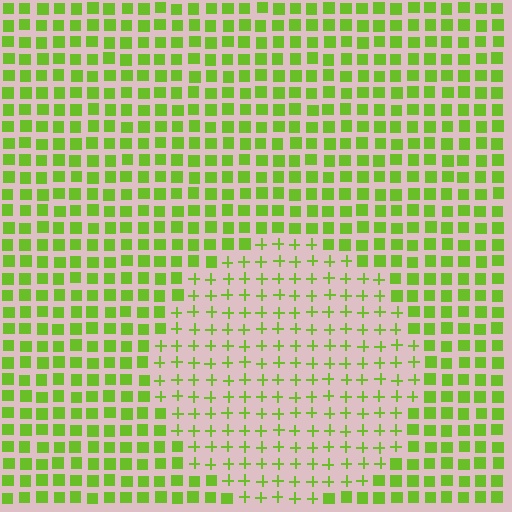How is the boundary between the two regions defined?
The boundary is defined by a change in element shape: plus signs inside vs. squares outside. All elements share the same color and spacing.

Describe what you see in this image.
The image is filled with small lime elements arranged in a uniform grid. A circle-shaped region contains plus signs, while the surrounding area contains squares. The boundary is defined purely by the change in element shape.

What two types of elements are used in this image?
The image uses plus signs inside the circle region and squares outside it.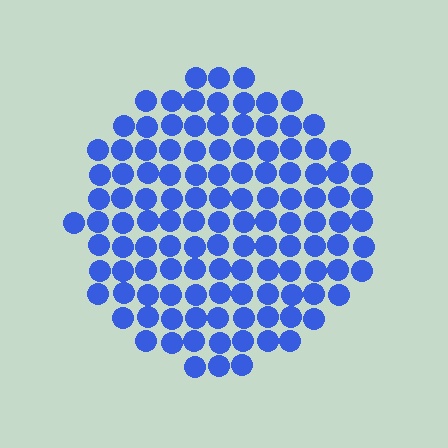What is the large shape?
The large shape is a circle.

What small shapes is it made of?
It is made of small circles.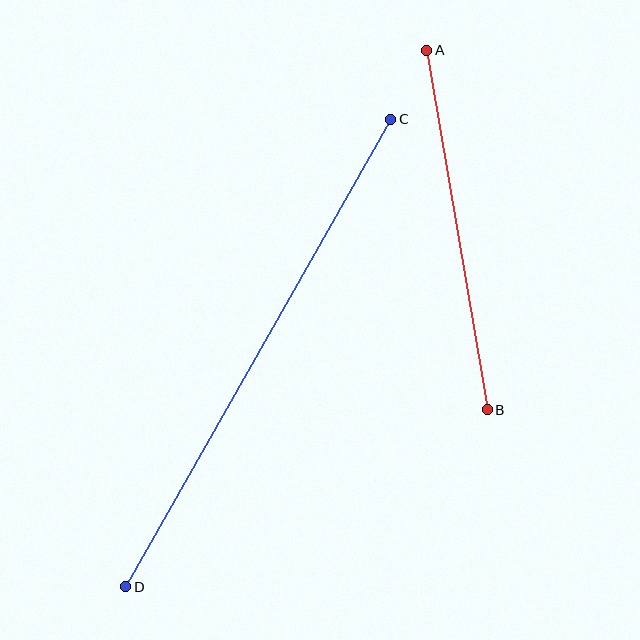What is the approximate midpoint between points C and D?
The midpoint is at approximately (258, 353) pixels.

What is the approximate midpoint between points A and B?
The midpoint is at approximately (457, 230) pixels.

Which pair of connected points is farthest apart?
Points C and D are farthest apart.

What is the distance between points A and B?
The distance is approximately 365 pixels.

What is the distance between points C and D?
The distance is approximately 537 pixels.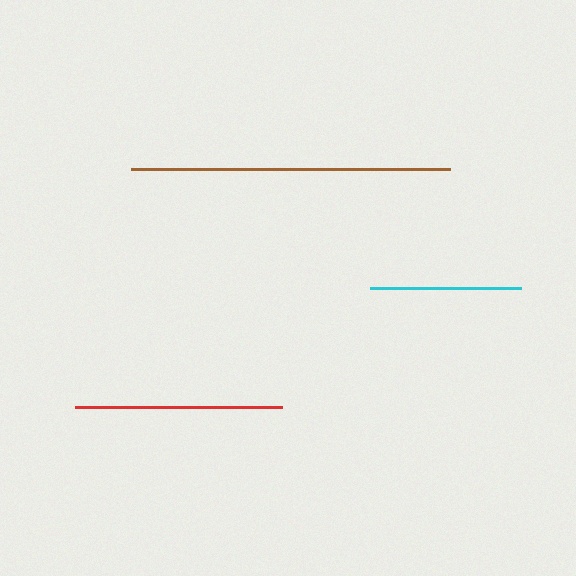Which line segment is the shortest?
The cyan line is the shortest at approximately 151 pixels.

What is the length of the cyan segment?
The cyan segment is approximately 151 pixels long.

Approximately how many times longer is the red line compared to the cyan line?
The red line is approximately 1.4 times the length of the cyan line.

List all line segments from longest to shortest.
From longest to shortest: brown, red, cyan.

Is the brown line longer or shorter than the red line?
The brown line is longer than the red line.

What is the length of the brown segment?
The brown segment is approximately 318 pixels long.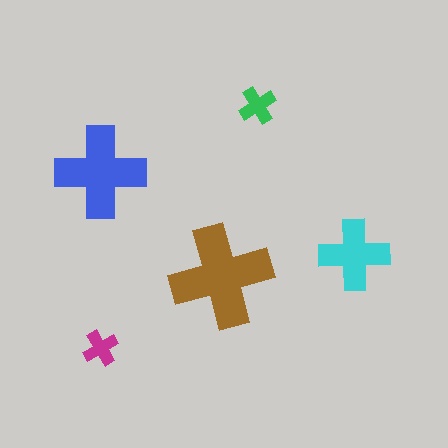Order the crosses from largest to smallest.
the brown one, the blue one, the cyan one, the green one, the magenta one.